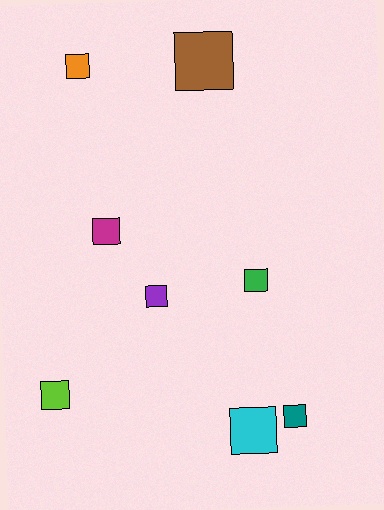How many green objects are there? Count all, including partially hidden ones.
There is 1 green object.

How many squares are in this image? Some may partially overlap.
There are 8 squares.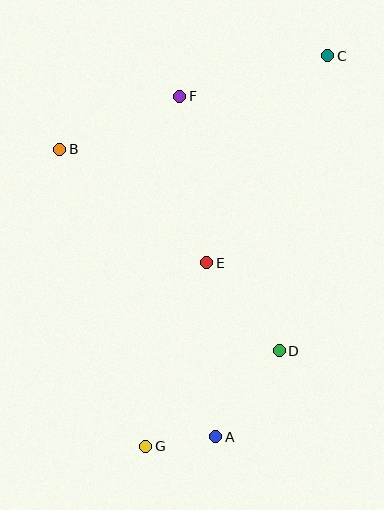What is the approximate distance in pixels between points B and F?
The distance between B and F is approximately 131 pixels.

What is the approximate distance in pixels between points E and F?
The distance between E and F is approximately 169 pixels.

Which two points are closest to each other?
Points A and G are closest to each other.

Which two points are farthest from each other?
Points C and G are farthest from each other.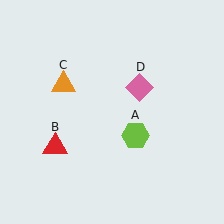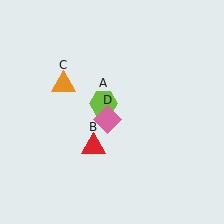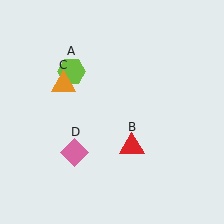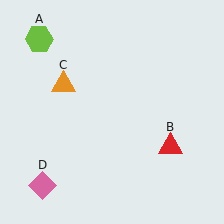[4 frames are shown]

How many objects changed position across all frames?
3 objects changed position: lime hexagon (object A), red triangle (object B), pink diamond (object D).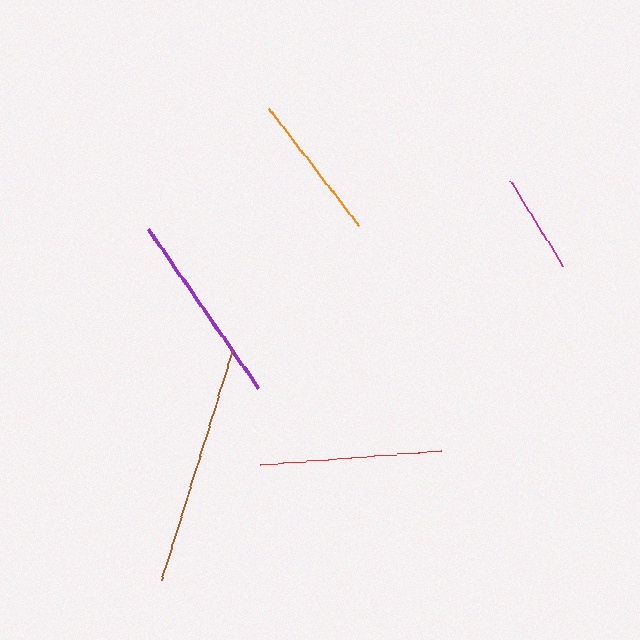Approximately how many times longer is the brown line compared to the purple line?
The brown line is approximately 1.2 times the length of the purple line.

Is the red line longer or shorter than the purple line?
The purple line is longer than the red line.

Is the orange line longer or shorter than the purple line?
The purple line is longer than the orange line.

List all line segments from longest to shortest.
From longest to shortest: brown, purple, red, orange, magenta.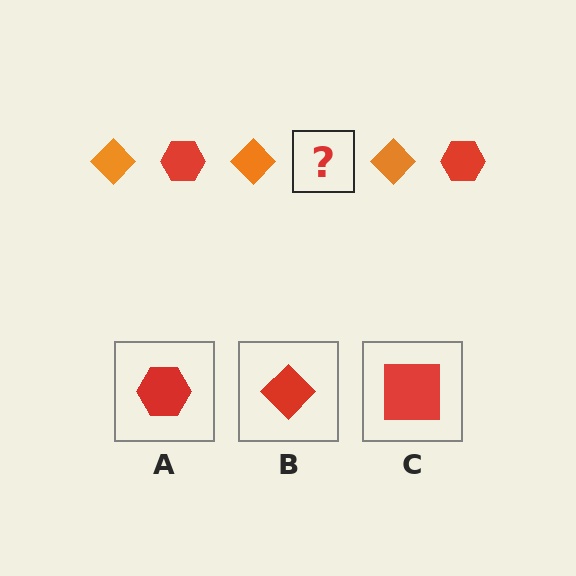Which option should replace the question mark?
Option A.